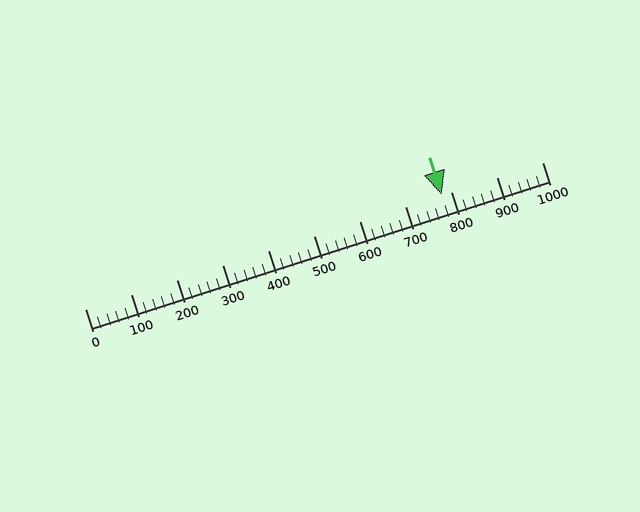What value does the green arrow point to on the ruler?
The green arrow points to approximately 780.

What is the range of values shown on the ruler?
The ruler shows values from 0 to 1000.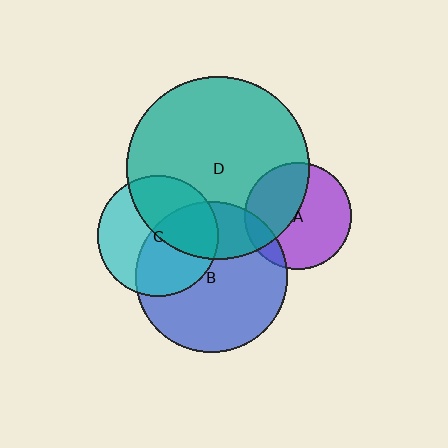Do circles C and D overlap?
Yes.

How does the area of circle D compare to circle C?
Approximately 2.3 times.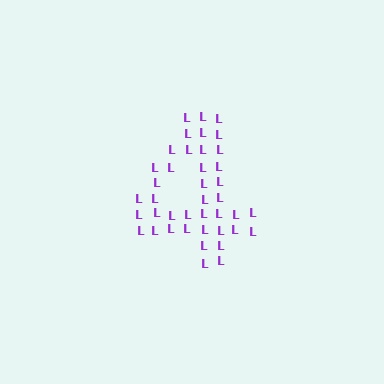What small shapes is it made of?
It is made of small letter L's.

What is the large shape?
The large shape is the digit 4.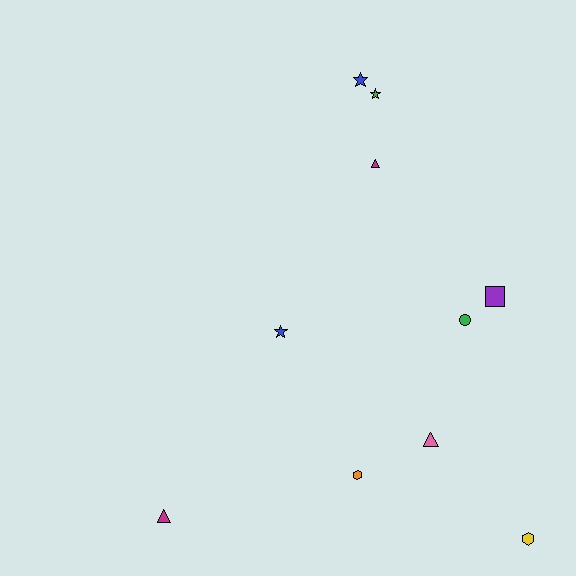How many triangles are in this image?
There are 3 triangles.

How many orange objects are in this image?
There is 1 orange object.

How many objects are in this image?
There are 10 objects.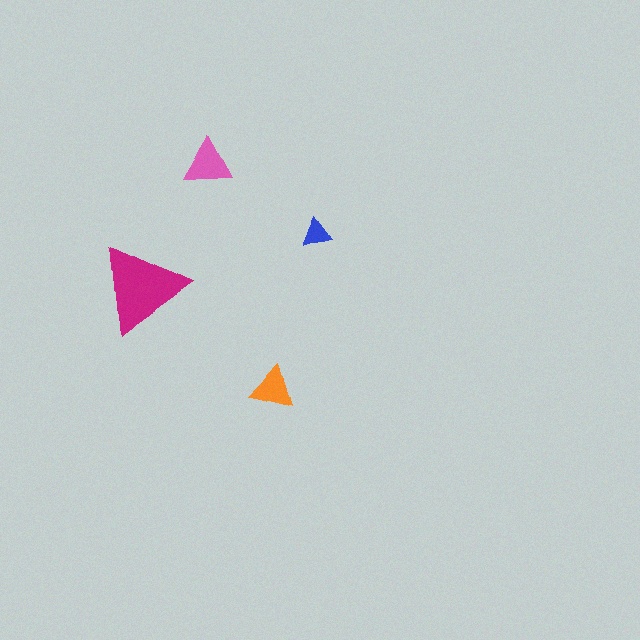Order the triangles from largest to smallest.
the magenta one, the pink one, the orange one, the blue one.